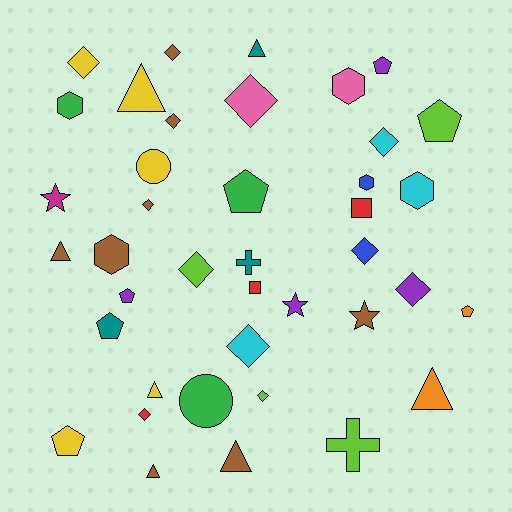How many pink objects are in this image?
There are 2 pink objects.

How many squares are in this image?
There are 2 squares.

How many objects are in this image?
There are 40 objects.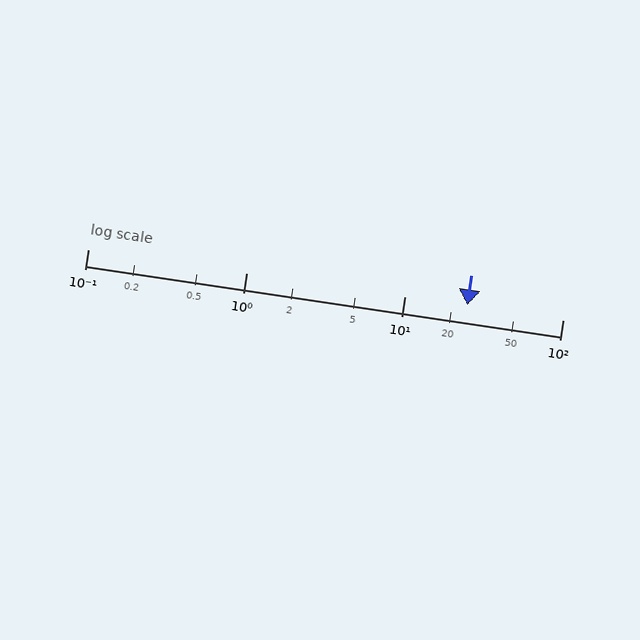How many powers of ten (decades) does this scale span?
The scale spans 3 decades, from 0.1 to 100.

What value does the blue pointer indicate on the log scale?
The pointer indicates approximately 25.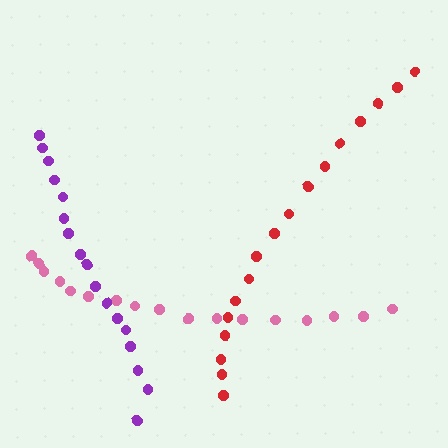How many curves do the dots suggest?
There are 3 distinct paths.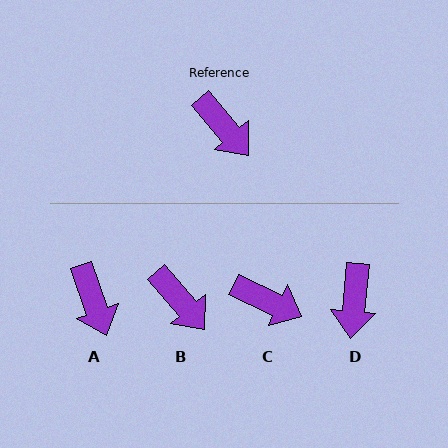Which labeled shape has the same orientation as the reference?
B.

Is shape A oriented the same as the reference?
No, it is off by about 21 degrees.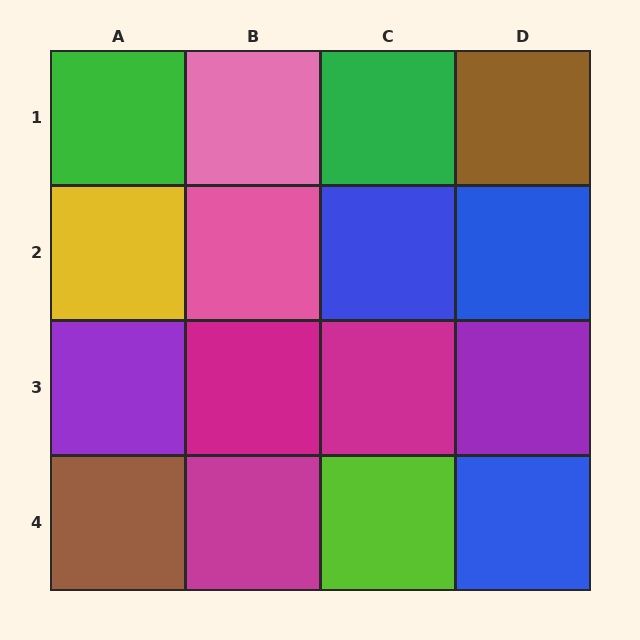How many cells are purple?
2 cells are purple.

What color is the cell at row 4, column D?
Blue.